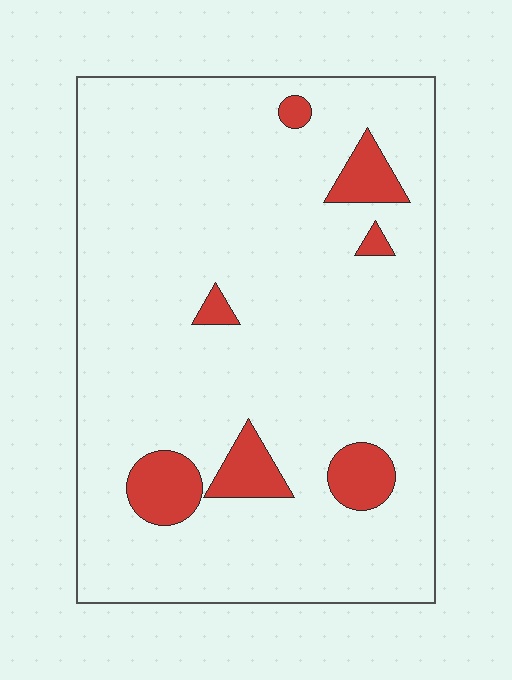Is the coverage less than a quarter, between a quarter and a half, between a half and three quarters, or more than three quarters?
Less than a quarter.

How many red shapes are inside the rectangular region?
7.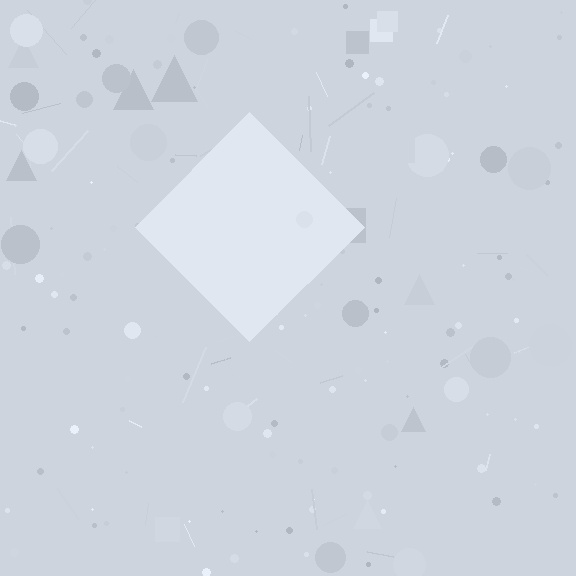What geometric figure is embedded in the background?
A diamond is embedded in the background.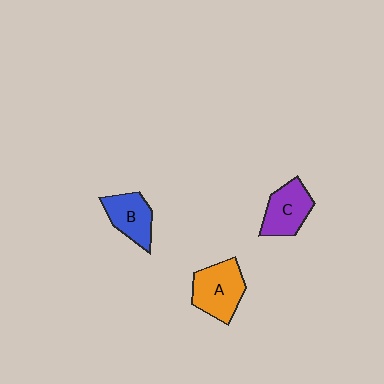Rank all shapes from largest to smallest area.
From largest to smallest: A (orange), C (purple), B (blue).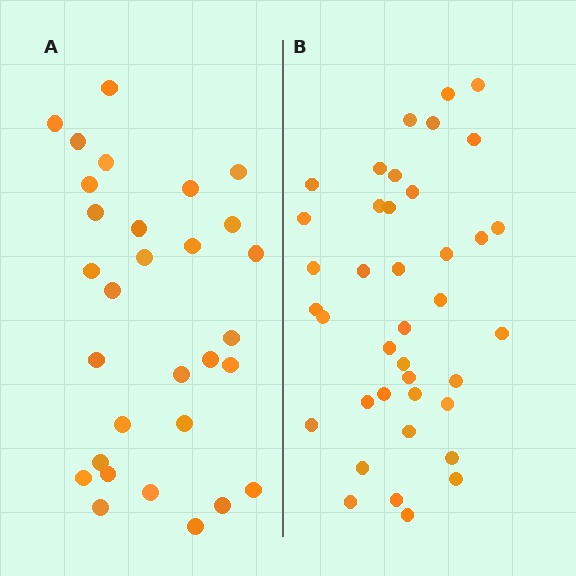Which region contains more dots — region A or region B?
Region B (the right region) has more dots.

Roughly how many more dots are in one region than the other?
Region B has roughly 8 or so more dots than region A.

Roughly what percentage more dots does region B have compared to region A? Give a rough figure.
About 30% more.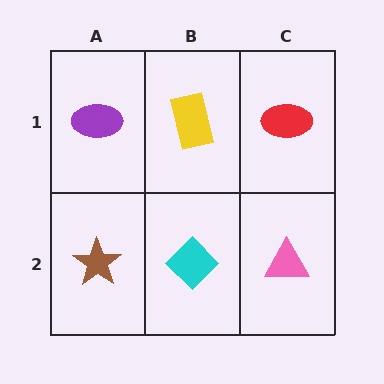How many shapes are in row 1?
3 shapes.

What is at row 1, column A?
A purple ellipse.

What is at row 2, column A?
A brown star.